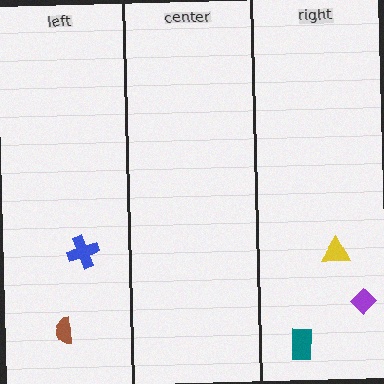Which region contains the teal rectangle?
The right region.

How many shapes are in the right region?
3.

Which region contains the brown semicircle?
The left region.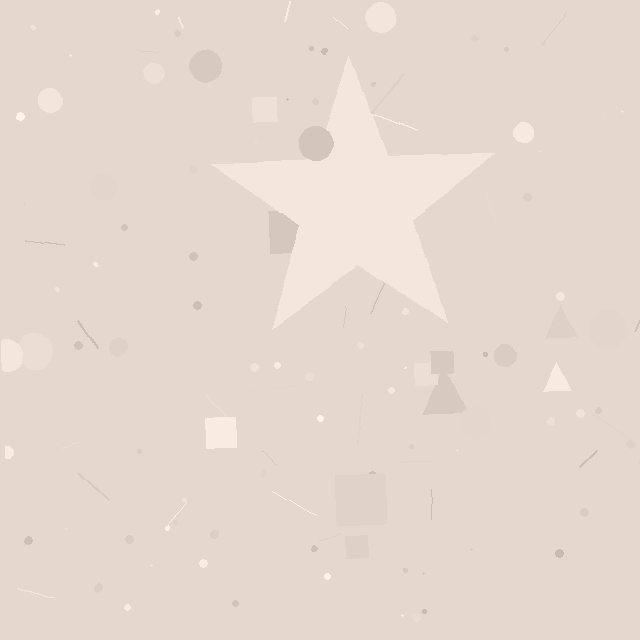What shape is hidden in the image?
A star is hidden in the image.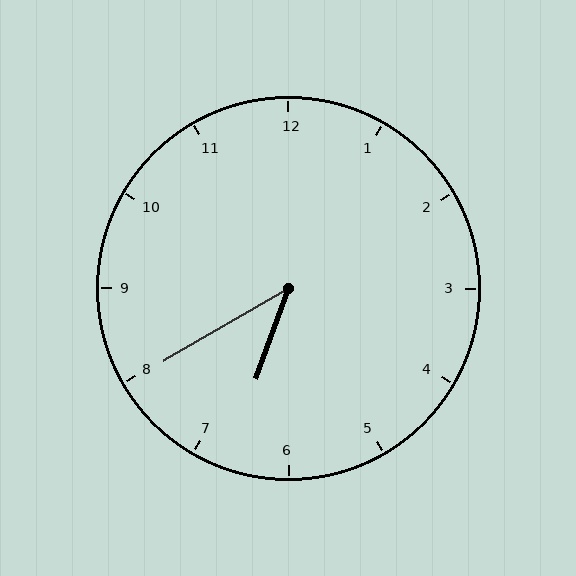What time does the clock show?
6:40.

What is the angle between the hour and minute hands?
Approximately 40 degrees.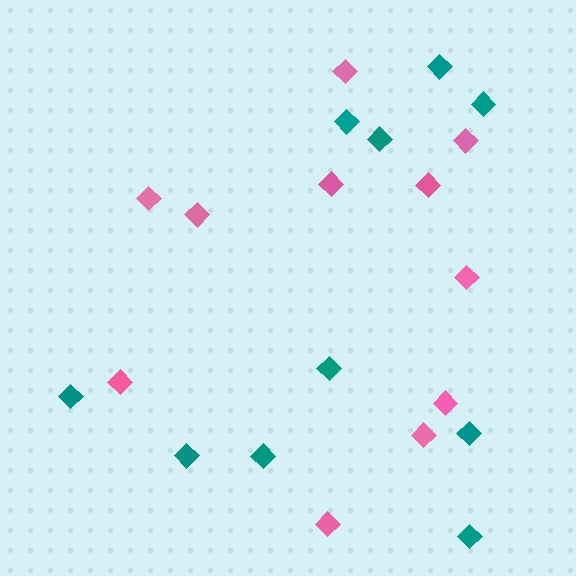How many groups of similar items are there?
There are 2 groups: one group of teal diamonds (10) and one group of pink diamonds (11).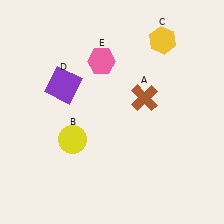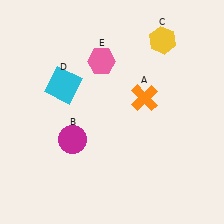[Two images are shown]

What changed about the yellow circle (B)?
In Image 1, B is yellow. In Image 2, it changed to magenta.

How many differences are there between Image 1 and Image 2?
There are 3 differences between the two images.